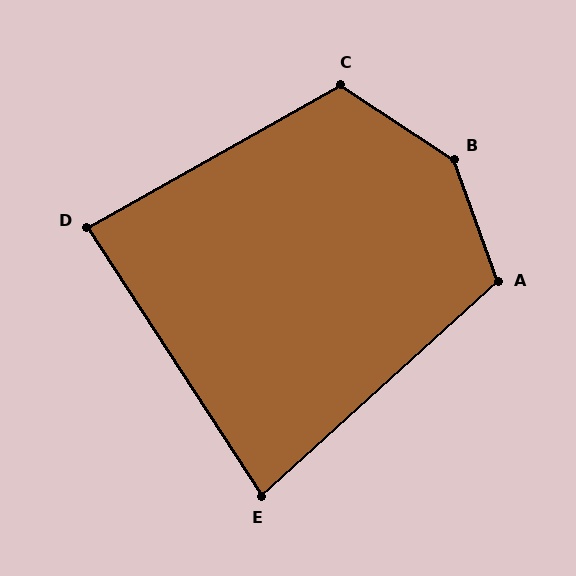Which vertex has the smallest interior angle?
E, at approximately 81 degrees.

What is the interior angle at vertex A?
Approximately 113 degrees (obtuse).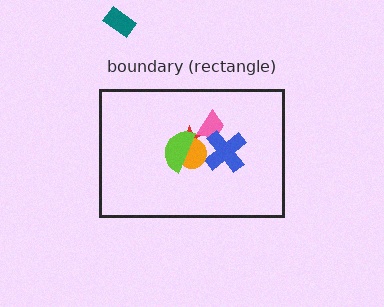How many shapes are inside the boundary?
5 inside, 1 outside.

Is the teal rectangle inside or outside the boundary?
Outside.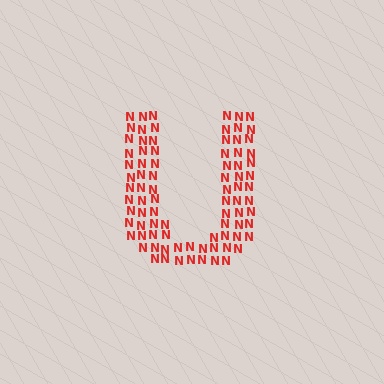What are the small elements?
The small elements are letter N's.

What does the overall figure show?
The overall figure shows the letter U.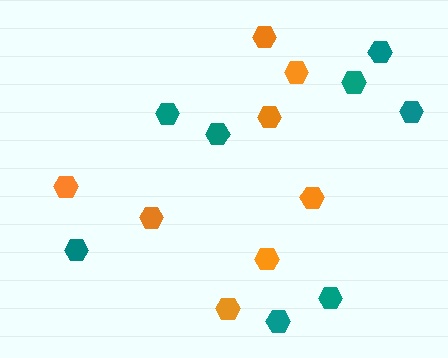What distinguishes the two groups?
There are 2 groups: one group of teal hexagons (8) and one group of orange hexagons (8).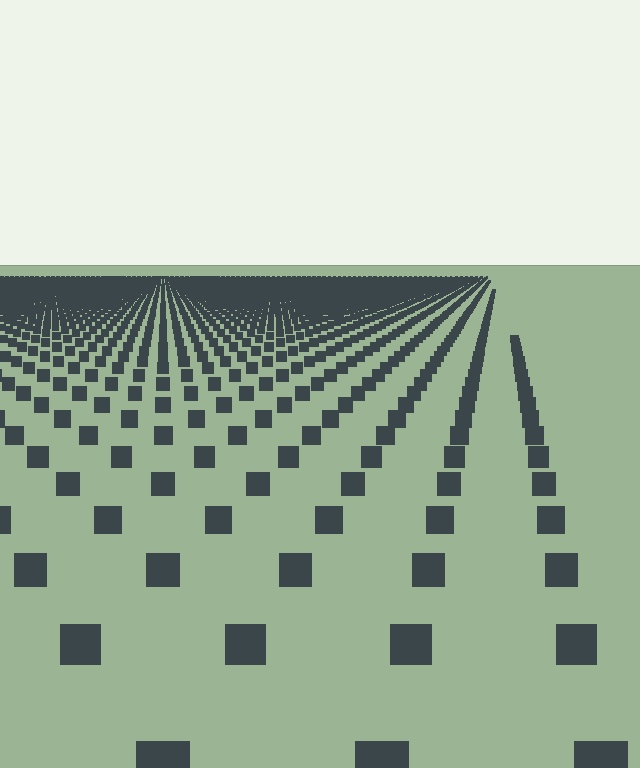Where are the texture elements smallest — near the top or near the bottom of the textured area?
Near the top.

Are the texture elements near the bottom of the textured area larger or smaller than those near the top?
Larger. Near the bottom, elements are closer to the viewer and appear at a bigger on-screen size.